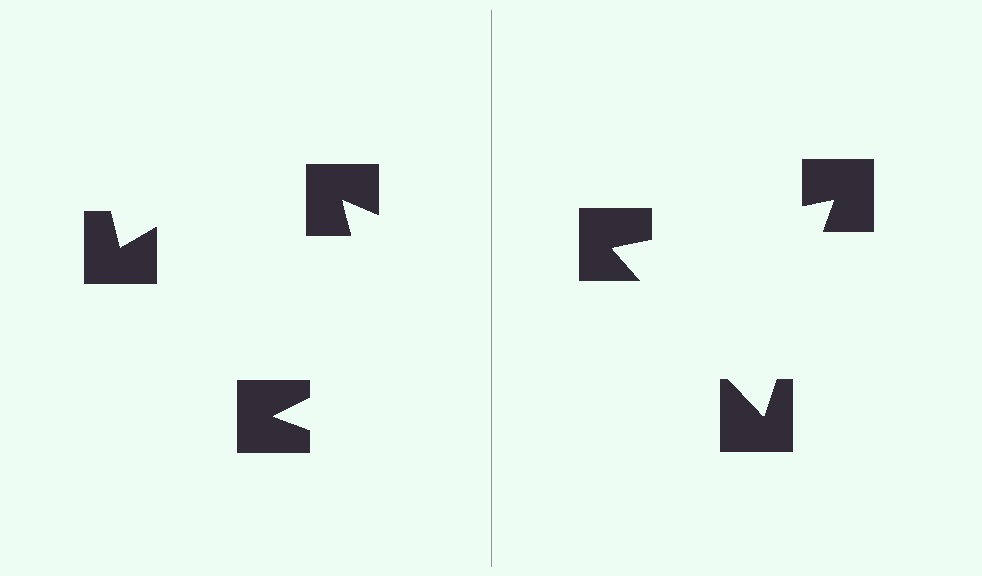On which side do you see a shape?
An illusory triangle appears on the right side. On the left side the wedge cuts are rotated, so no coherent shape forms.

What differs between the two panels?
The notched squares are positioned identically on both sides; only the wedge orientations differ. On the right they align to a triangle; on the left they are misaligned.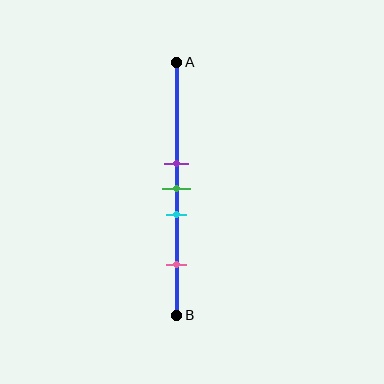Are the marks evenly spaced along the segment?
No, the marks are not evenly spaced.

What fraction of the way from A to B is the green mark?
The green mark is approximately 50% (0.5) of the way from A to B.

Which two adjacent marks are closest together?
The purple and green marks are the closest adjacent pair.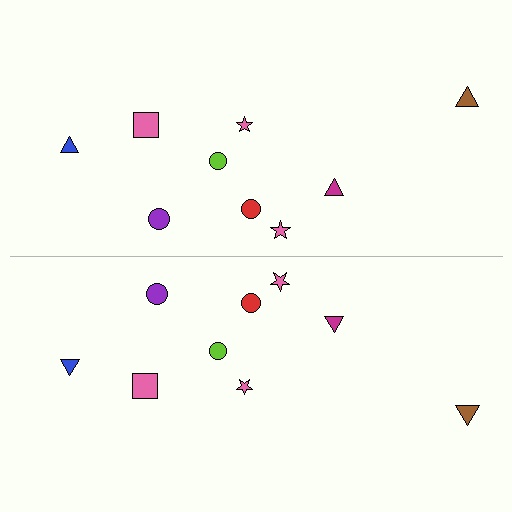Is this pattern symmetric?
Yes, this pattern has bilateral (reflection) symmetry.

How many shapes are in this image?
There are 18 shapes in this image.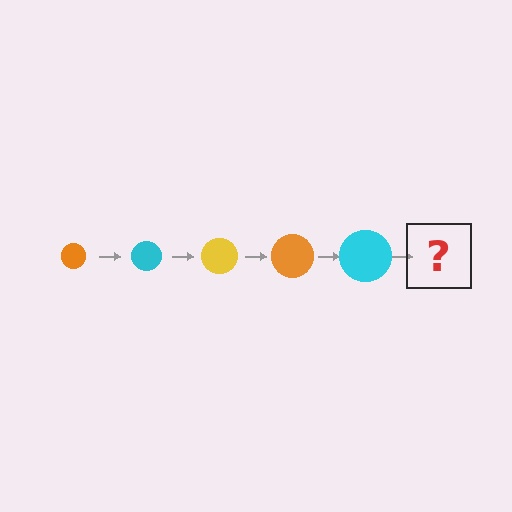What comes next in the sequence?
The next element should be a yellow circle, larger than the previous one.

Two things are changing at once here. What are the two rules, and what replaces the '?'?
The two rules are that the circle grows larger each step and the color cycles through orange, cyan, and yellow. The '?' should be a yellow circle, larger than the previous one.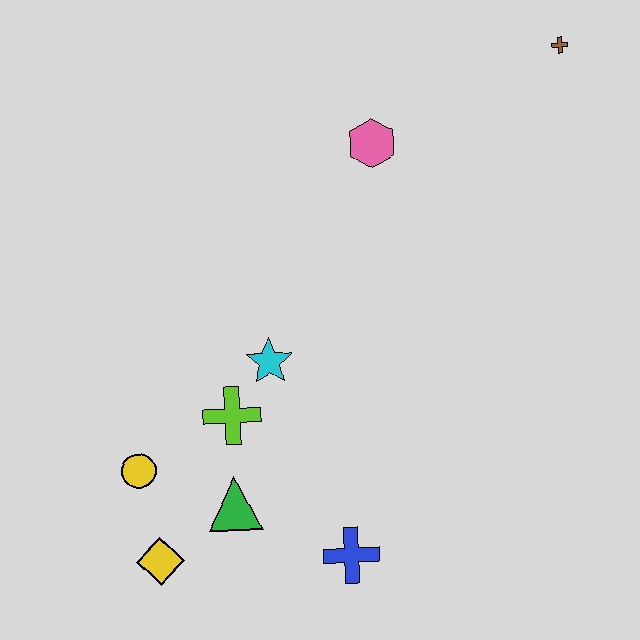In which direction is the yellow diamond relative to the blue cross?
The yellow diamond is to the left of the blue cross.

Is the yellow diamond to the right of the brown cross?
No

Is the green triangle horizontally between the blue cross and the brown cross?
No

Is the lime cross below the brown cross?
Yes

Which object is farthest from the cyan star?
The brown cross is farthest from the cyan star.